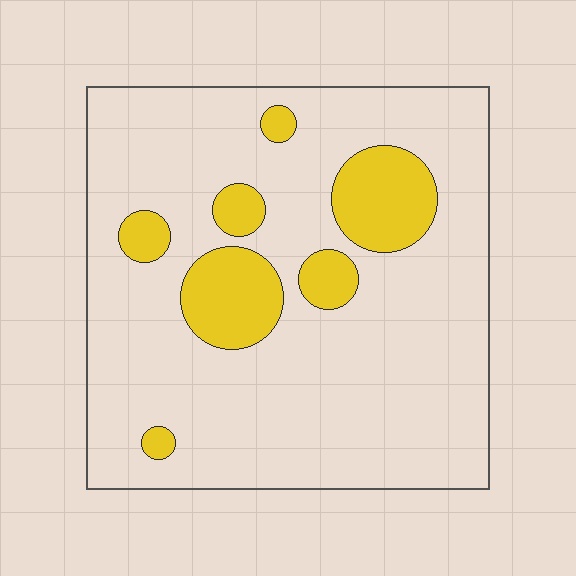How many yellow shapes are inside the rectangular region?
7.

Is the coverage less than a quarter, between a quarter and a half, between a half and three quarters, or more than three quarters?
Less than a quarter.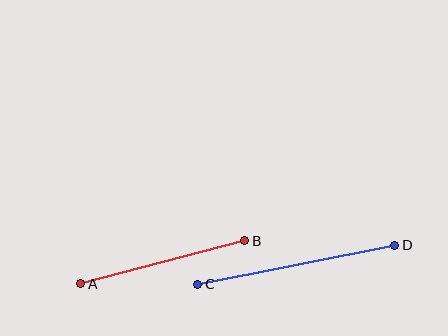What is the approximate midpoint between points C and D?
The midpoint is at approximately (296, 265) pixels.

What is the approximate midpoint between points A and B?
The midpoint is at approximately (163, 262) pixels.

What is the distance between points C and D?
The distance is approximately 201 pixels.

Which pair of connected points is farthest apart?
Points C and D are farthest apart.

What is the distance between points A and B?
The distance is approximately 169 pixels.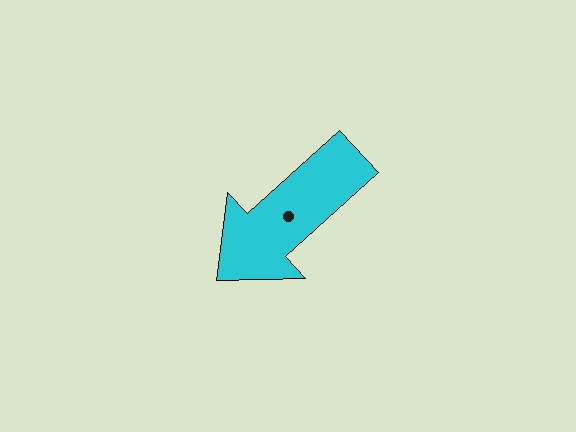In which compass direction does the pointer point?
Southwest.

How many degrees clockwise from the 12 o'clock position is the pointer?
Approximately 228 degrees.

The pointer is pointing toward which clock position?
Roughly 8 o'clock.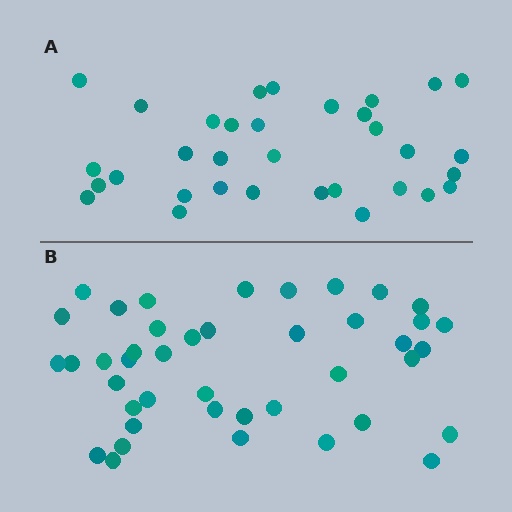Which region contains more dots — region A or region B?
Region B (the bottom region) has more dots.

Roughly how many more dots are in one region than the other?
Region B has roughly 8 or so more dots than region A.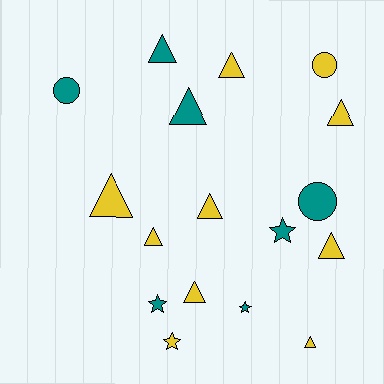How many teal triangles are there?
There are 2 teal triangles.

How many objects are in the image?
There are 17 objects.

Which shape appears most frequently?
Triangle, with 10 objects.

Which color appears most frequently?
Yellow, with 10 objects.